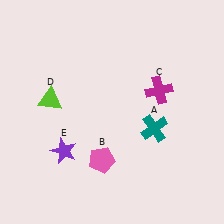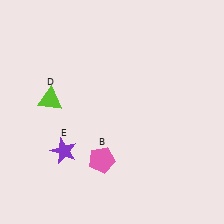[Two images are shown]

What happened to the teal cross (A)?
The teal cross (A) was removed in Image 2. It was in the bottom-right area of Image 1.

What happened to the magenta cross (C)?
The magenta cross (C) was removed in Image 2. It was in the top-right area of Image 1.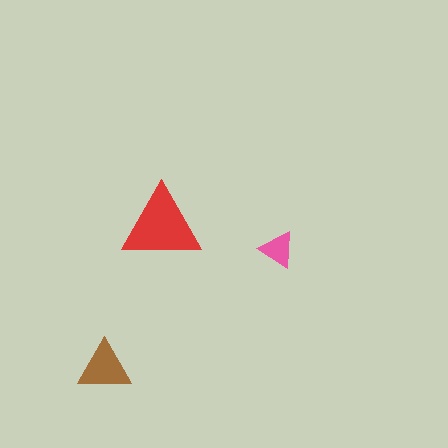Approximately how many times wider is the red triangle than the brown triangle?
About 1.5 times wider.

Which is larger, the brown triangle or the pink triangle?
The brown one.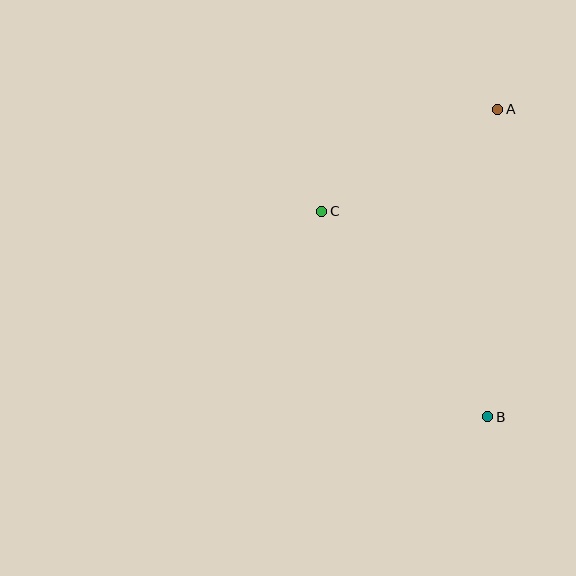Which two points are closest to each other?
Points A and C are closest to each other.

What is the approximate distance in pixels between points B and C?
The distance between B and C is approximately 264 pixels.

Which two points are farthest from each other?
Points A and B are farthest from each other.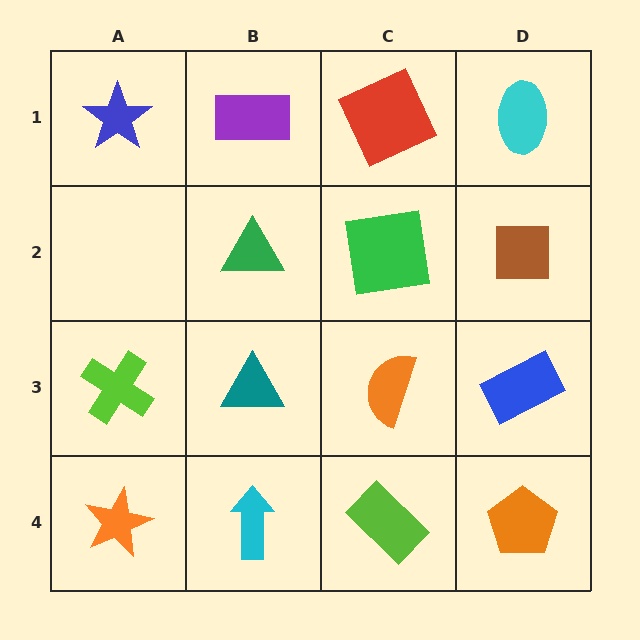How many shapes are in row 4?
4 shapes.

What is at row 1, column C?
A red square.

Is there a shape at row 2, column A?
No, that cell is empty.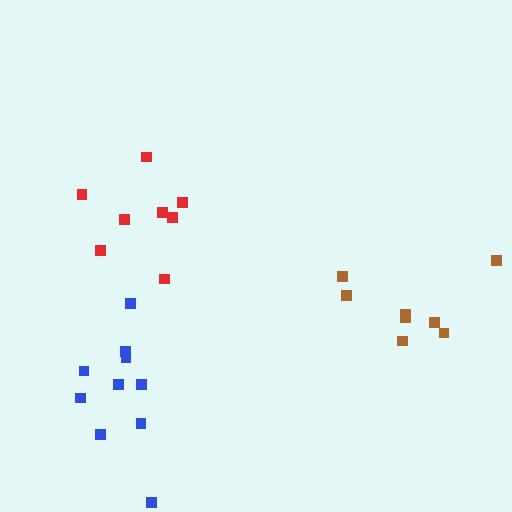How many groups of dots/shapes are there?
There are 3 groups.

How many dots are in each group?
Group 1: 8 dots, Group 2: 10 dots, Group 3: 8 dots (26 total).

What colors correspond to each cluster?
The clusters are colored: red, blue, brown.